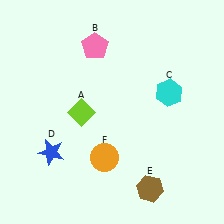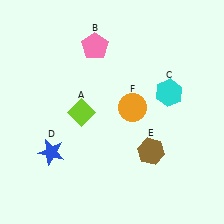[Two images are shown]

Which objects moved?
The objects that moved are: the brown hexagon (E), the orange circle (F).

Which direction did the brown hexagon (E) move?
The brown hexagon (E) moved up.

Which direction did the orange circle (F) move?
The orange circle (F) moved up.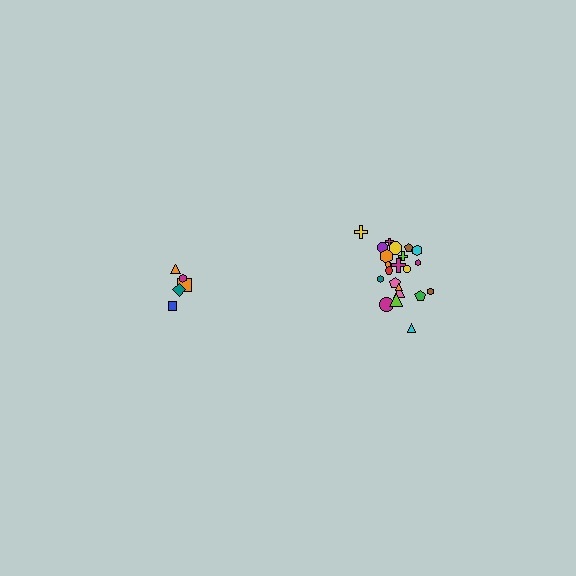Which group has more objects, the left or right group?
The right group.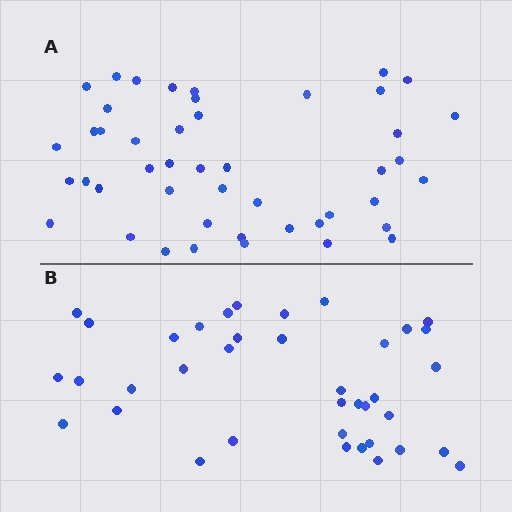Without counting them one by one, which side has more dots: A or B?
Region A (the top region) has more dots.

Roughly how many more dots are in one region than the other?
Region A has roughly 8 or so more dots than region B.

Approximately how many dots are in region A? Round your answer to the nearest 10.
About 50 dots. (The exact count is 46, which rounds to 50.)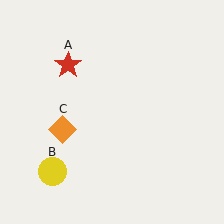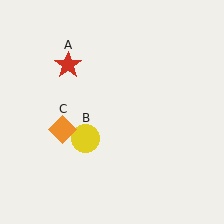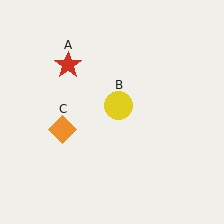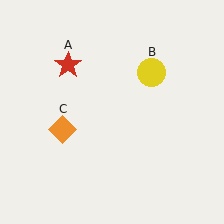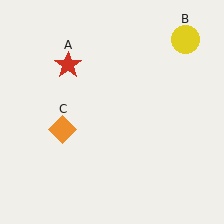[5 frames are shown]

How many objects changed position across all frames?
1 object changed position: yellow circle (object B).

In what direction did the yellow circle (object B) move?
The yellow circle (object B) moved up and to the right.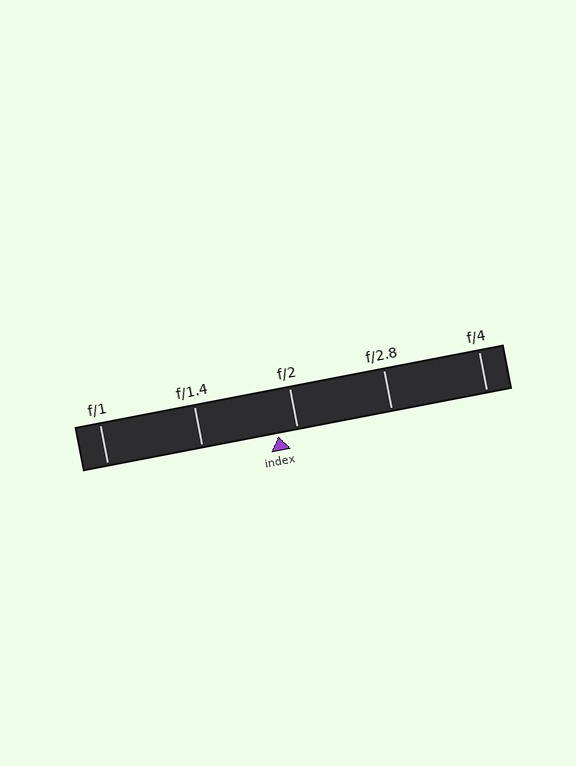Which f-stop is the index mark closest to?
The index mark is closest to f/2.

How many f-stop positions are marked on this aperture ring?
There are 5 f-stop positions marked.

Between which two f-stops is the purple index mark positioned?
The index mark is between f/1.4 and f/2.